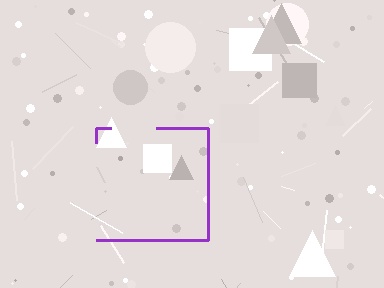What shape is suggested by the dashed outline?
The dashed outline suggests a square.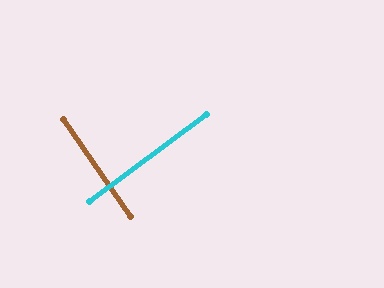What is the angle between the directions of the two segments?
Approximately 88 degrees.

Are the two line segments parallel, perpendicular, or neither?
Perpendicular — they meet at approximately 88°.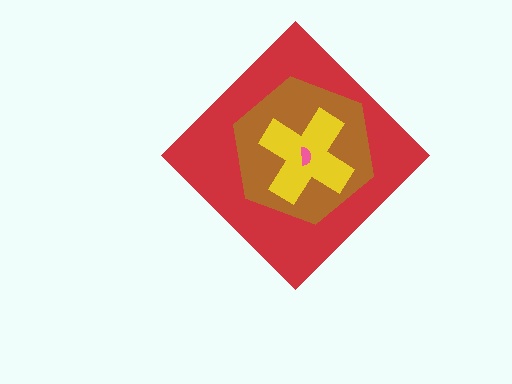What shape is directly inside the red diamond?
The brown hexagon.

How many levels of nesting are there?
4.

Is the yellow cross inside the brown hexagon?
Yes.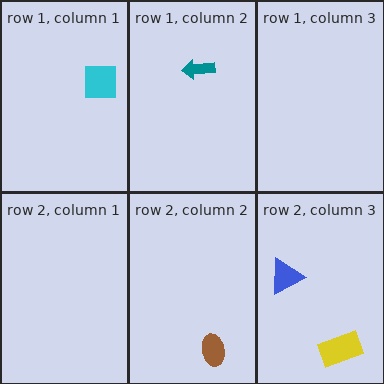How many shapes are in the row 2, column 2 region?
1.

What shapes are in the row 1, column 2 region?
The teal arrow.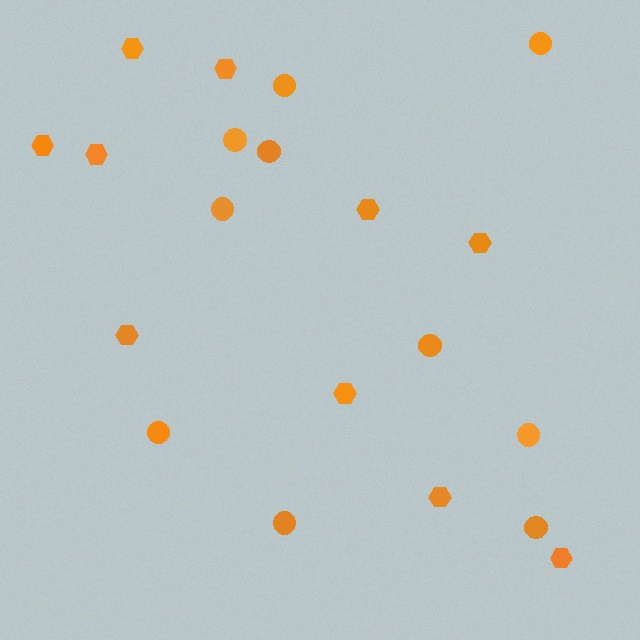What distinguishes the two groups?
There are 2 groups: one group of circles (10) and one group of hexagons (10).